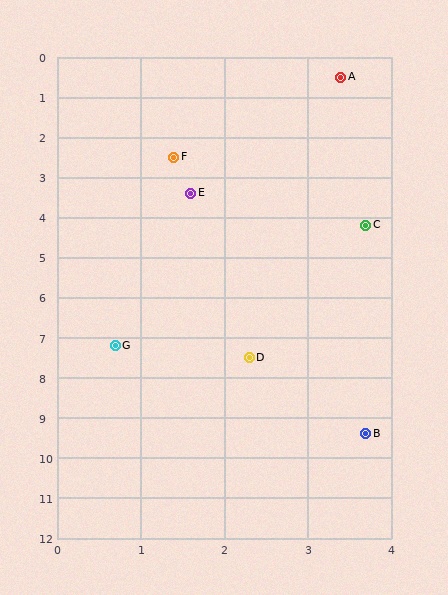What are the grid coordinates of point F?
Point F is at approximately (1.4, 2.5).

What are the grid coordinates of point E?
Point E is at approximately (1.6, 3.4).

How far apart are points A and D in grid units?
Points A and D are about 7.1 grid units apart.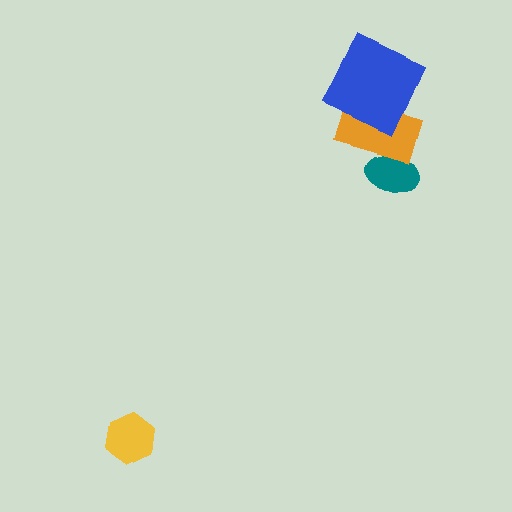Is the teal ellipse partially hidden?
Yes, it is partially covered by another shape.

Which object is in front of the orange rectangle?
The blue square is in front of the orange rectangle.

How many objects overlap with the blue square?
1 object overlaps with the blue square.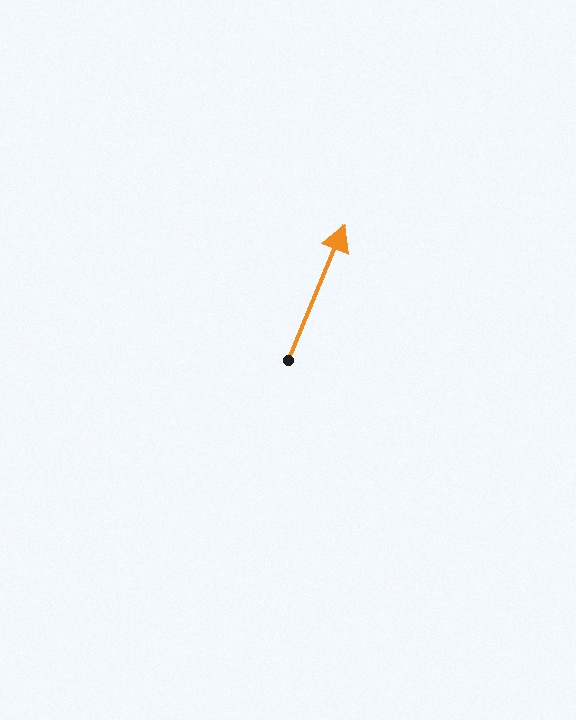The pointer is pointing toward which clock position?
Roughly 1 o'clock.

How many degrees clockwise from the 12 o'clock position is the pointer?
Approximately 23 degrees.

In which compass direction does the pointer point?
Northeast.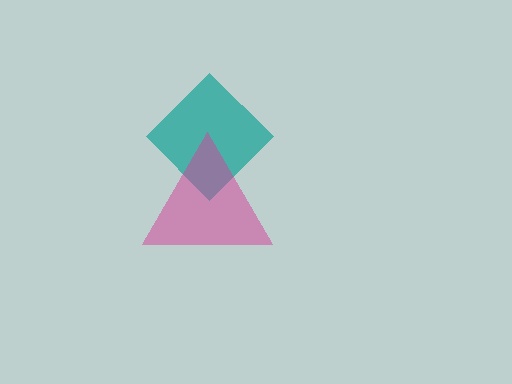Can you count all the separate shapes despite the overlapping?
Yes, there are 2 separate shapes.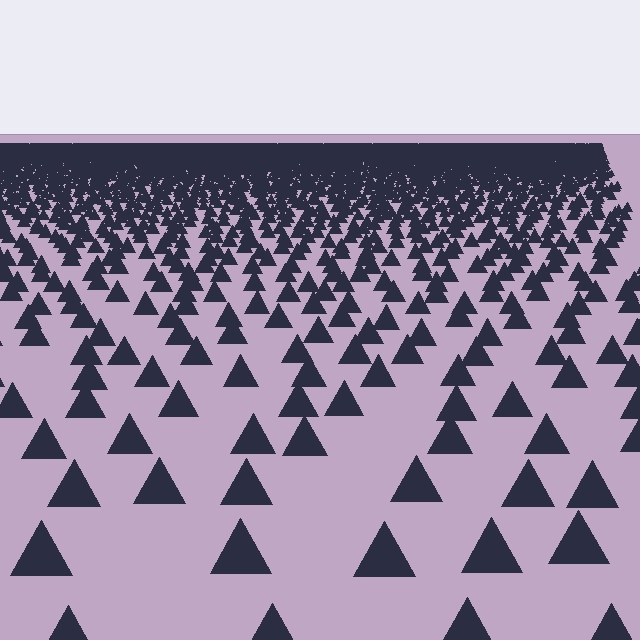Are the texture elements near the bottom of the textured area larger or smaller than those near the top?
Larger. Near the bottom, elements are closer to the viewer and appear at a bigger on-screen size.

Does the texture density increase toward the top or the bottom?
Density increases toward the top.